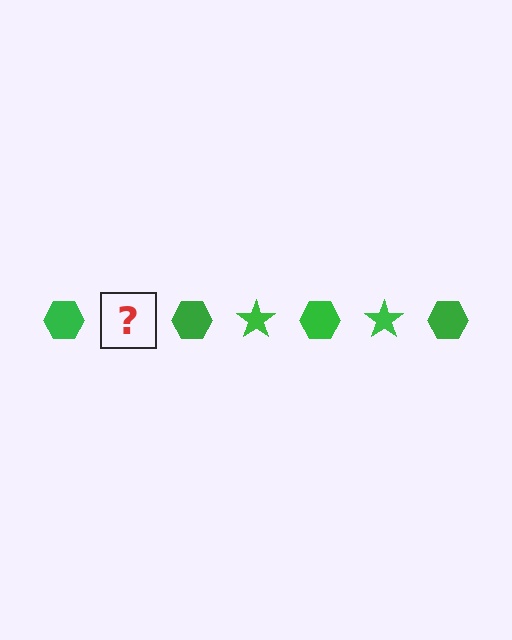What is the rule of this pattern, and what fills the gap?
The rule is that the pattern cycles through hexagon, star shapes in green. The gap should be filled with a green star.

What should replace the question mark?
The question mark should be replaced with a green star.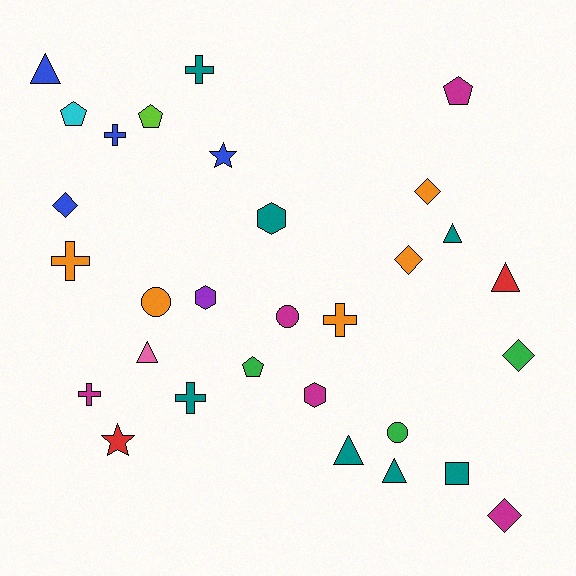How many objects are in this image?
There are 30 objects.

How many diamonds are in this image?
There are 5 diamonds.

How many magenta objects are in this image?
There are 5 magenta objects.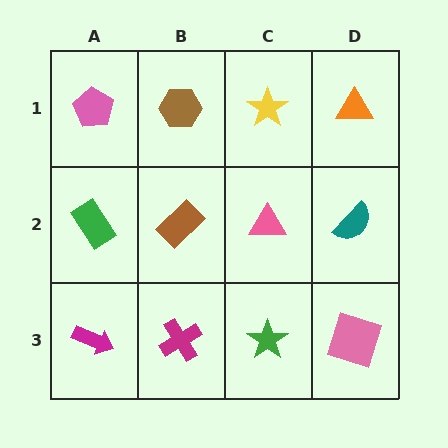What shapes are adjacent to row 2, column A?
A pink pentagon (row 1, column A), a magenta arrow (row 3, column A), a brown rectangle (row 2, column B).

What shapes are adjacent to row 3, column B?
A brown rectangle (row 2, column B), a magenta arrow (row 3, column A), a green star (row 3, column C).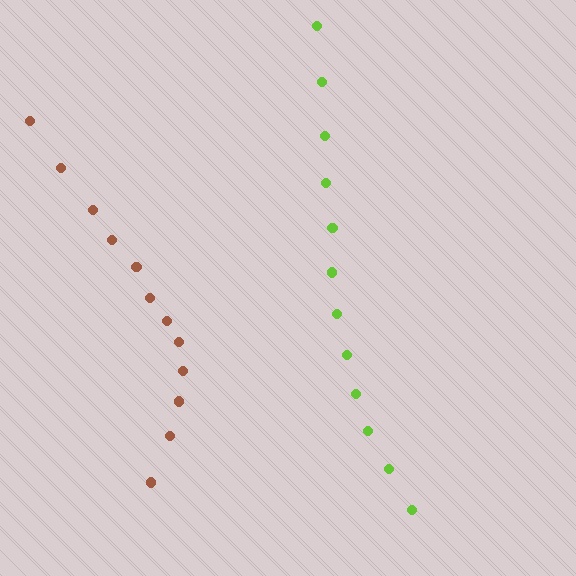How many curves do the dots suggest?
There are 2 distinct paths.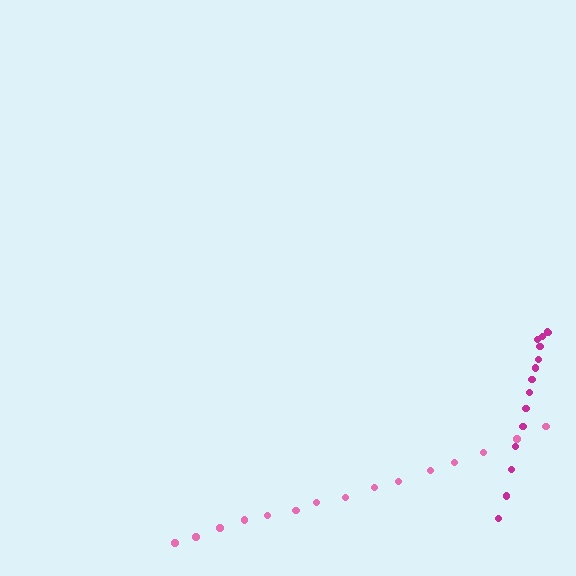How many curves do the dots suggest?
There are 2 distinct paths.